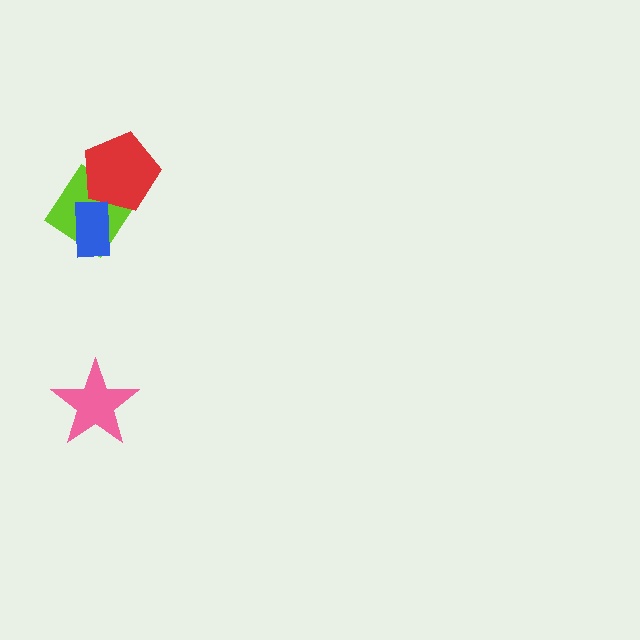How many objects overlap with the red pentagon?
1 object overlaps with the red pentagon.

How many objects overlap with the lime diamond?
2 objects overlap with the lime diamond.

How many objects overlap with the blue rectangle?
1 object overlaps with the blue rectangle.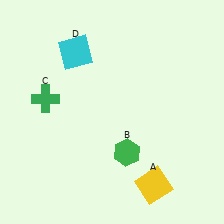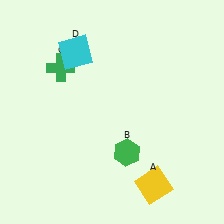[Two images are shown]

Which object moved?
The green cross (C) moved up.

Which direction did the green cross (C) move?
The green cross (C) moved up.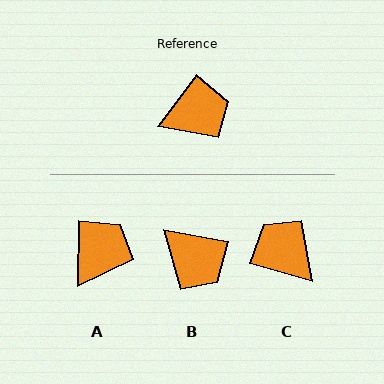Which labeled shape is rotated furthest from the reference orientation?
C, about 111 degrees away.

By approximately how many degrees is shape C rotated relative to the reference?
Approximately 111 degrees counter-clockwise.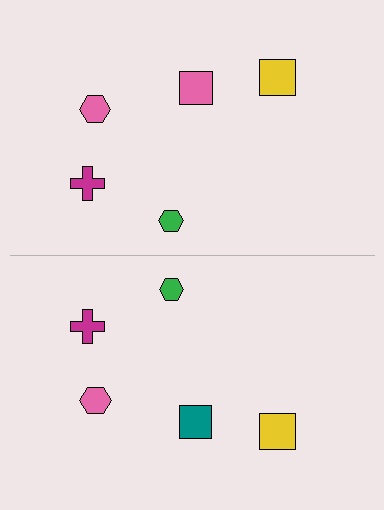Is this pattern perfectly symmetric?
No, the pattern is not perfectly symmetric. The teal square on the bottom side breaks the symmetry — its mirror counterpart is pink.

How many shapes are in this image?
There are 10 shapes in this image.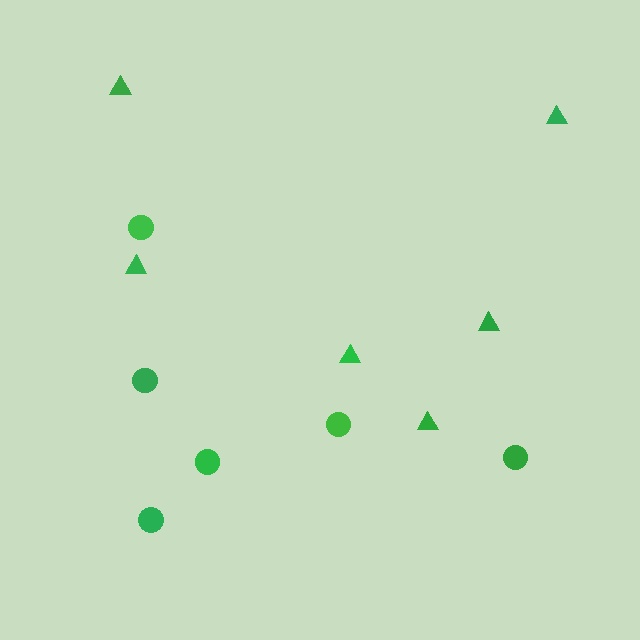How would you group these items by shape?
There are 2 groups: one group of circles (6) and one group of triangles (6).